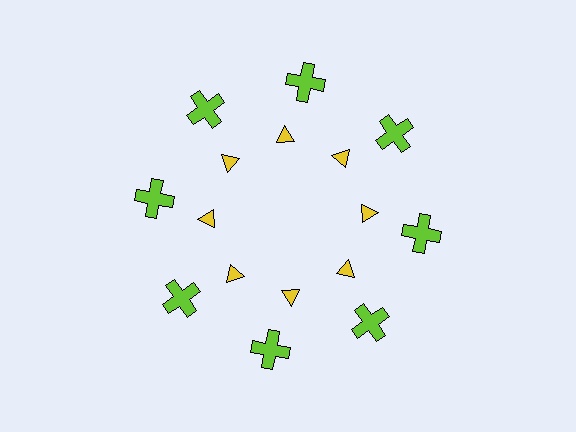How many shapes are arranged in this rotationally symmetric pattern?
There are 16 shapes, arranged in 8 groups of 2.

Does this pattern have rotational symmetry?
Yes, this pattern has 8-fold rotational symmetry. It looks the same after rotating 45 degrees around the center.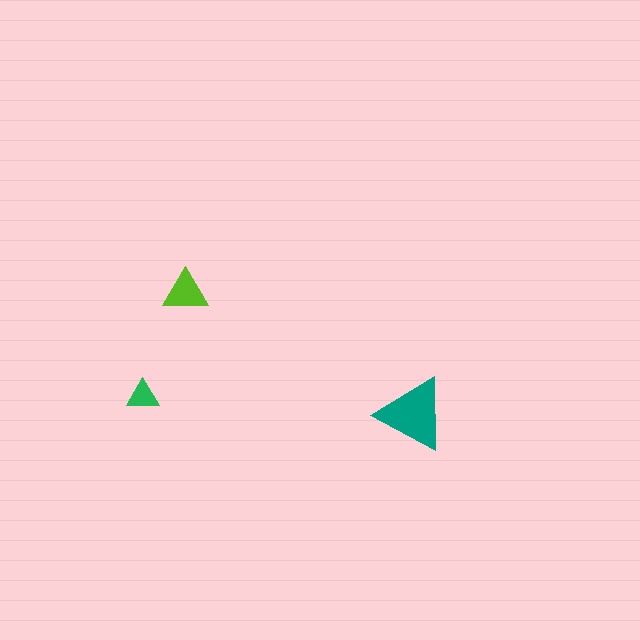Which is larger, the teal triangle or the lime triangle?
The teal one.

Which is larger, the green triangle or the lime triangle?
The lime one.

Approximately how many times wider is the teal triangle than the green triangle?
About 2.5 times wider.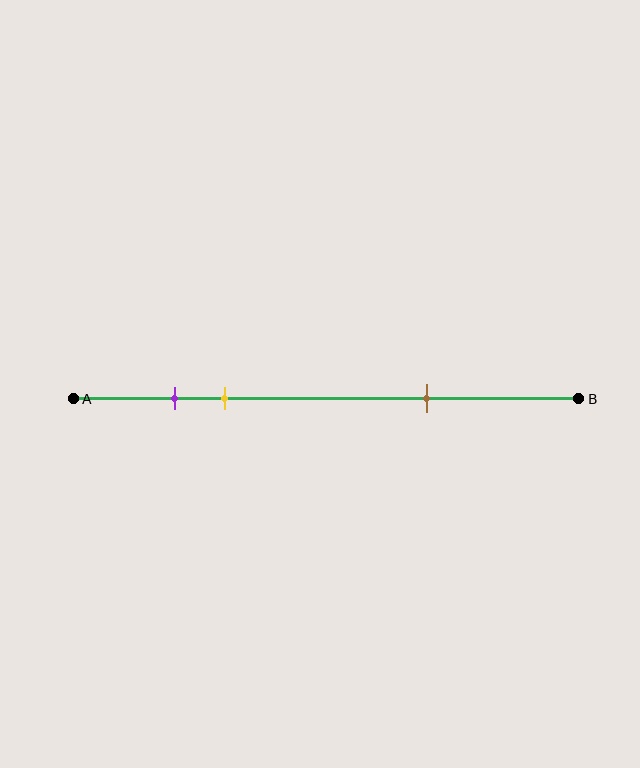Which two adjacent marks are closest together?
The purple and yellow marks are the closest adjacent pair.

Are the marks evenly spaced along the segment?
No, the marks are not evenly spaced.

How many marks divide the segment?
There are 3 marks dividing the segment.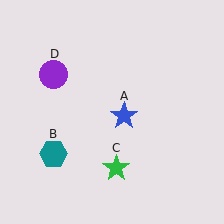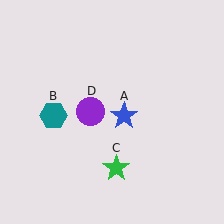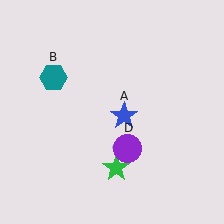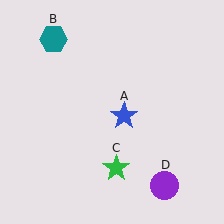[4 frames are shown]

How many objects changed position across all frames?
2 objects changed position: teal hexagon (object B), purple circle (object D).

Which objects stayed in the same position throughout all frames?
Blue star (object A) and green star (object C) remained stationary.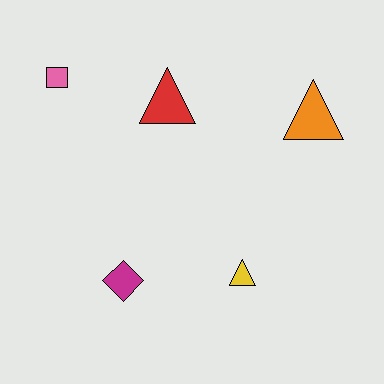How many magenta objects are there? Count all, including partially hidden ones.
There is 1 magenta object.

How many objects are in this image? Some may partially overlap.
There are 5 objects.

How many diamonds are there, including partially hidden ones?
There is 1 diamond.